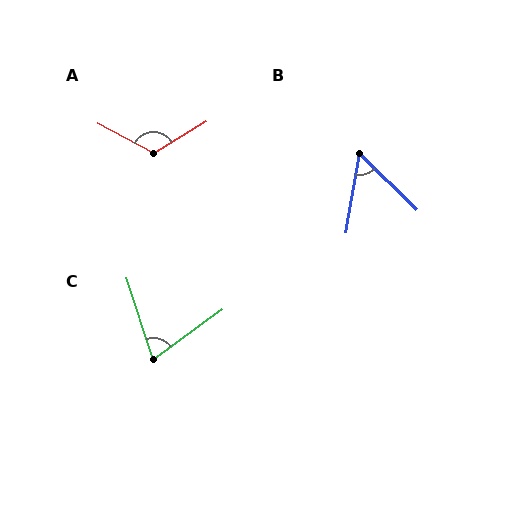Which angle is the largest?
A, at approximately 121 degrees.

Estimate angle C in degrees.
Approximately 72 degrees.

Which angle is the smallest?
B, at approximately 55 degrees.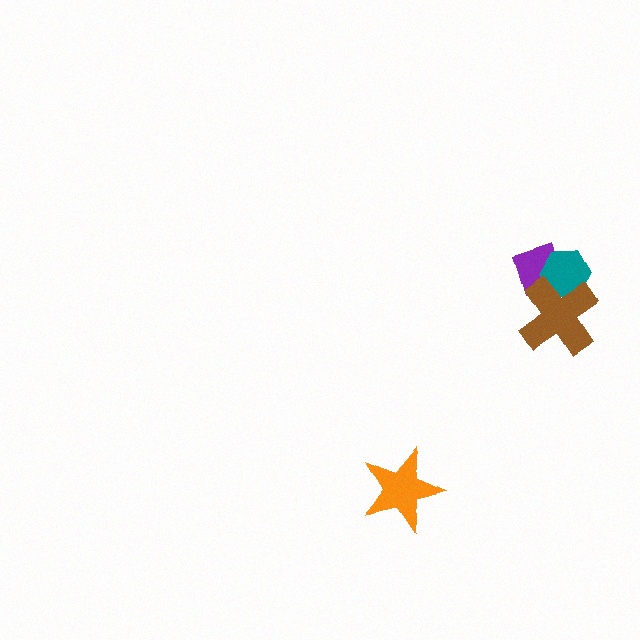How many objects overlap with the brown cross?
2 objects overlap with the brown cross.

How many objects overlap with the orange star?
0 objects overlap with the orange star.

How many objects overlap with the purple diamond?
2 objects overlap with the purple diamond.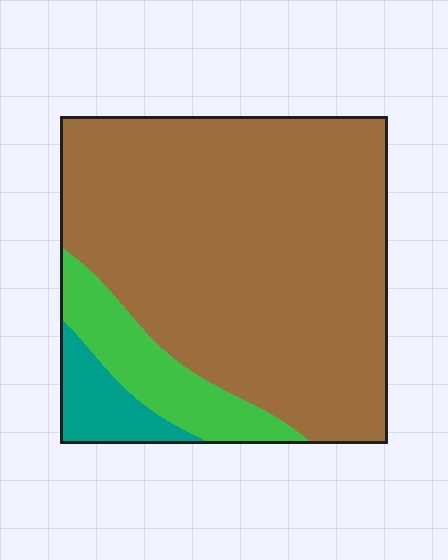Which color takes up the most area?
Brown, at roughly 80%.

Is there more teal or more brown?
Brown.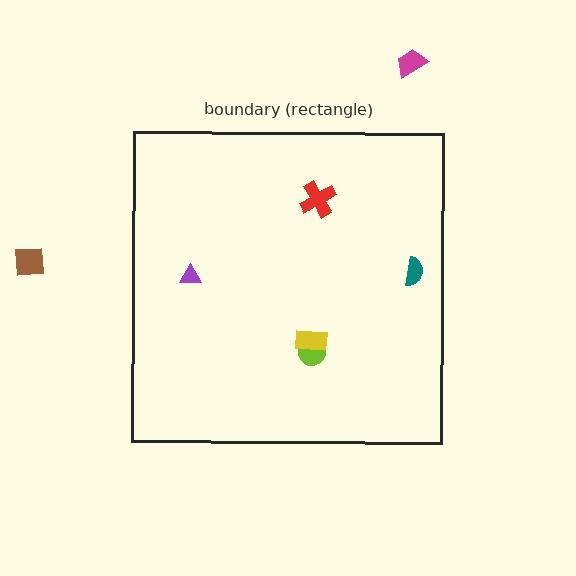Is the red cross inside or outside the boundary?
Inside.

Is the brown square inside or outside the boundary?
Outside.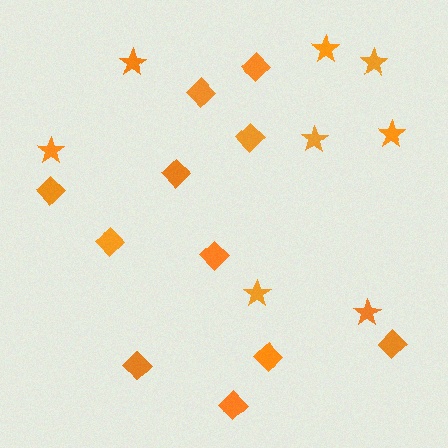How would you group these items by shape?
There are 2 groups: one group of diamonds (11) and one group of stars (8).